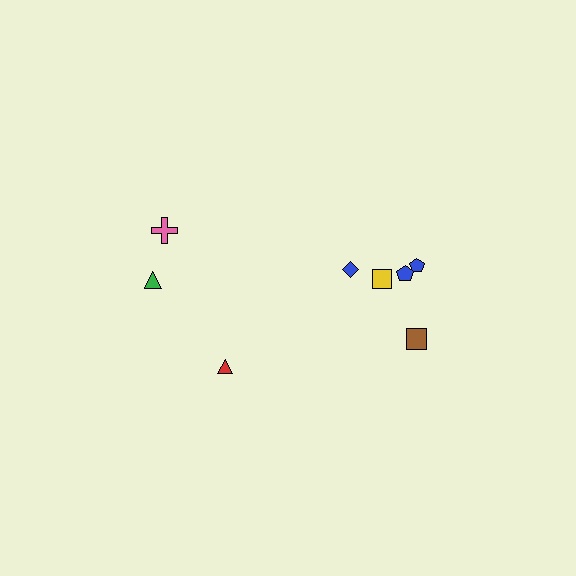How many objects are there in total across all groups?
There are 8 objects.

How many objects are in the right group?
There are 5 objects.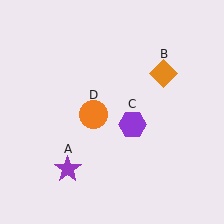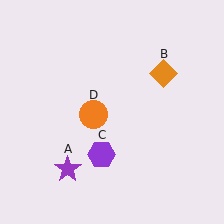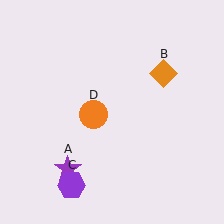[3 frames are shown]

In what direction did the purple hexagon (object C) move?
The purple hexagon (object C) moved down and to the left.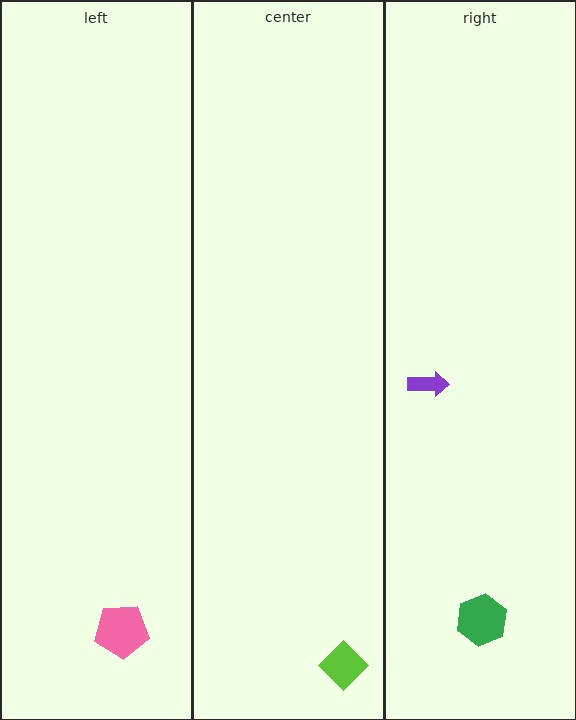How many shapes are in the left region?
1.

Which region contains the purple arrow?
The right region.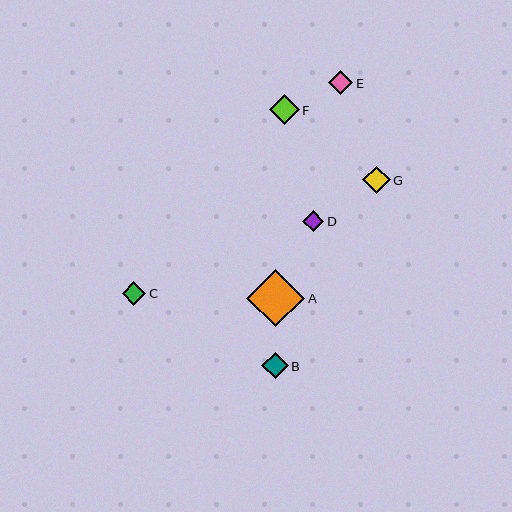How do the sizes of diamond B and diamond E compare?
Diamond B and diamond E are approximately the same size.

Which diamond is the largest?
Diamond A is the largest with a size of approximately 58 pixels.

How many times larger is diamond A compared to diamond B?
Diamond A is approximately 2.2 times the size of diamond B.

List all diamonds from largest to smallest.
From largest to smallest: A, F, G, B, E, C, D.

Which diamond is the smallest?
Diamond D is the smallest with a size of approximately 21 pixels.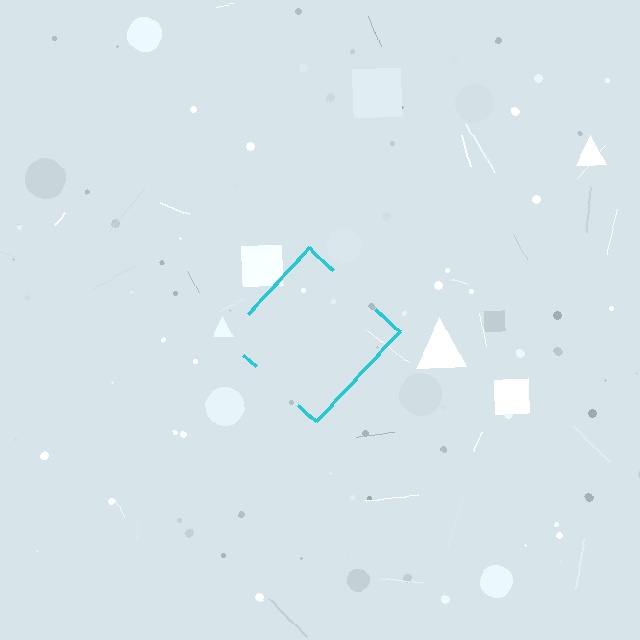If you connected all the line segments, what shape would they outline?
They would outline a diamond.